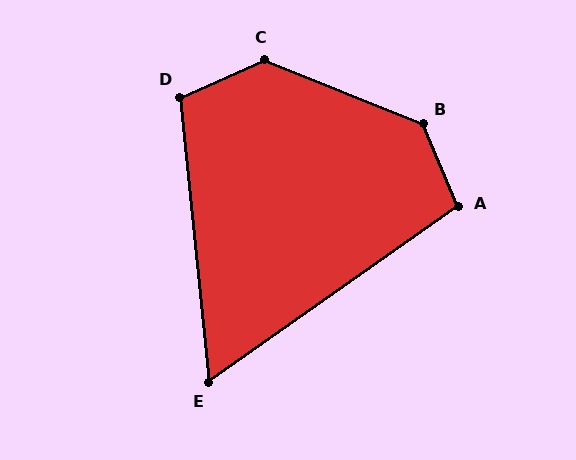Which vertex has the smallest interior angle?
E, at approximately 61 degrees.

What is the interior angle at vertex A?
Approximately 102 degrees (obtuse).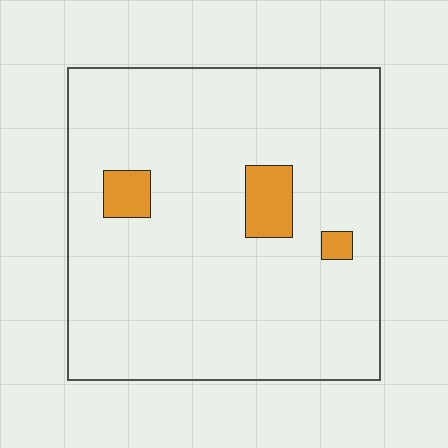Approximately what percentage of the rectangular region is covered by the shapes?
Approximately 5%.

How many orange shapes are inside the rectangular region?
3.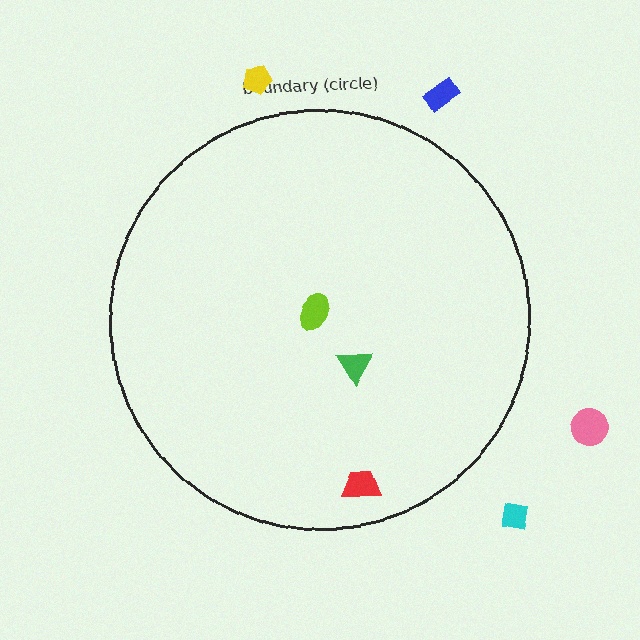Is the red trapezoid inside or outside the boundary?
Inside.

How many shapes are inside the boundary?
3 inside, 4 outside.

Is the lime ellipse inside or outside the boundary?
Inside.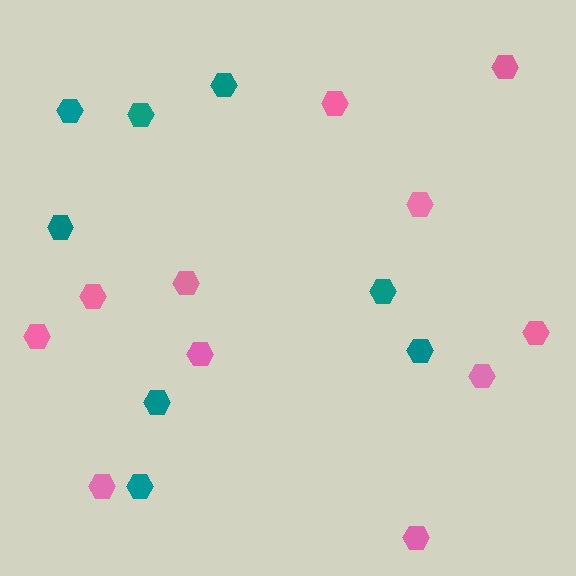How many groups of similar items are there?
There are 2 groups: one group of teal hexagons (8) and one group of pink hexagons (11).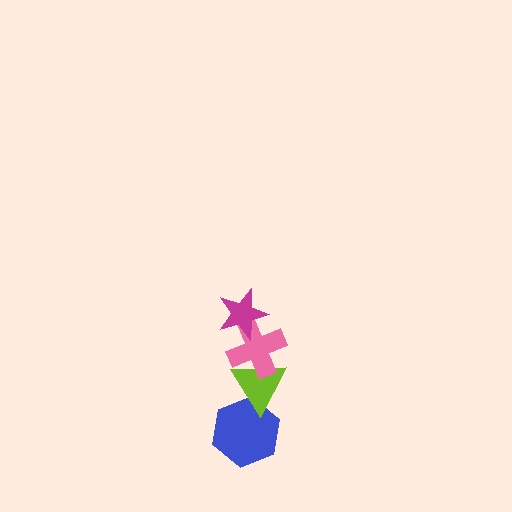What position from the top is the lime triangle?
The lime triangle is 3rd from the top.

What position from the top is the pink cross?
The pink cross is 2nd from the top.